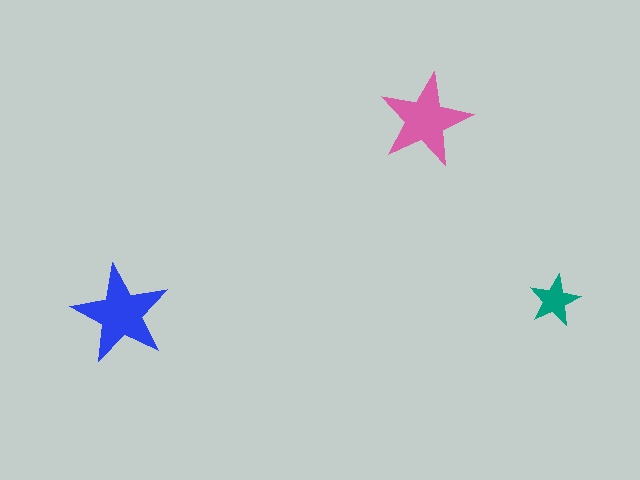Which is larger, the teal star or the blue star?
The blue one.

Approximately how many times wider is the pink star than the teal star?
About 2 times wider.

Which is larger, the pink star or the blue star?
The blue one.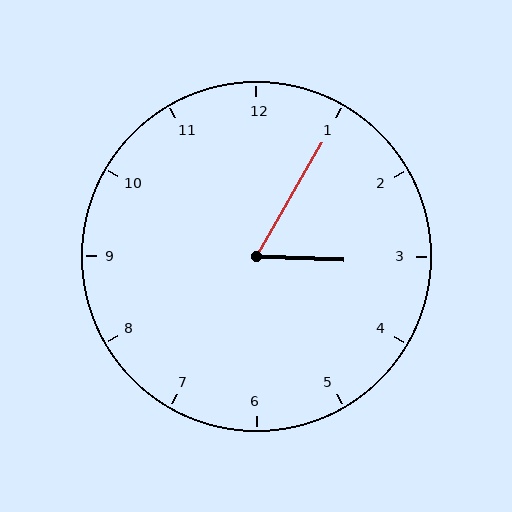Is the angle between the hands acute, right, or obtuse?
It is acute.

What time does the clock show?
3:05.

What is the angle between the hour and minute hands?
Approximately 62 degrees.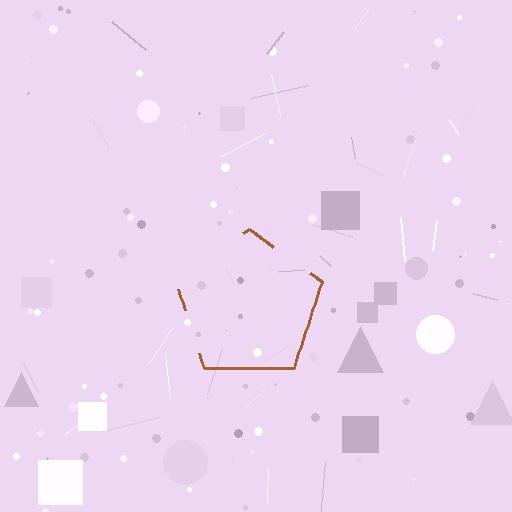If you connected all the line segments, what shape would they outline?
They would outline a pentagon.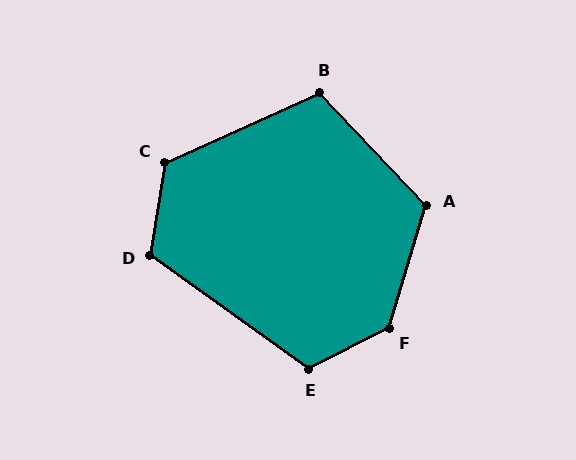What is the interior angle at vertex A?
Approximately 119 degrees (obtuse).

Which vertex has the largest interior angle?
F, at approximately 134 degrees.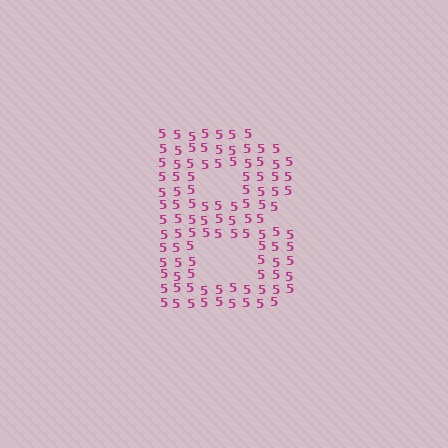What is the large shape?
The large shape is the letter B.